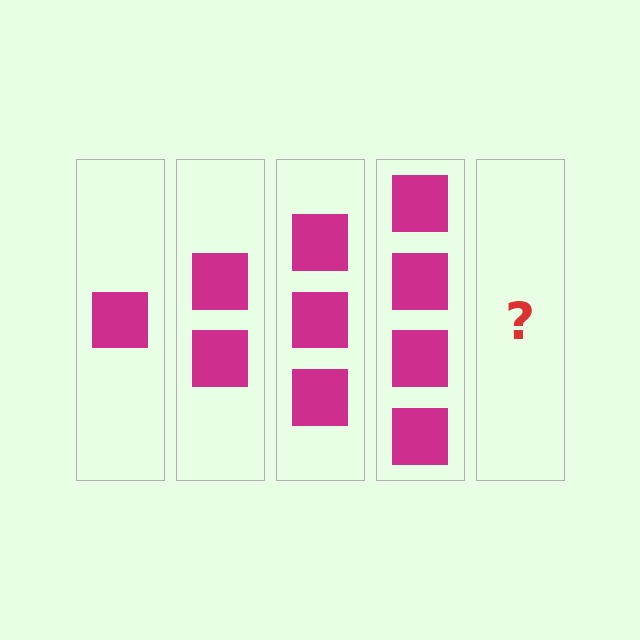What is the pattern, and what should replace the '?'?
The pattern is that each step adds one more square. The '?' should be 5 squares.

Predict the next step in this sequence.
The next step is 5 squares.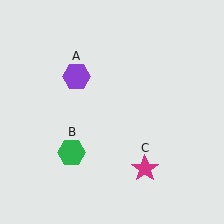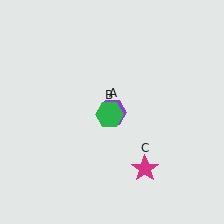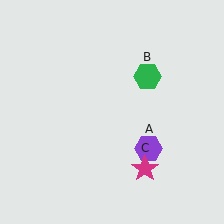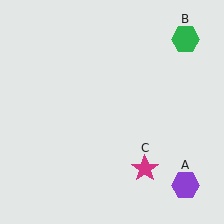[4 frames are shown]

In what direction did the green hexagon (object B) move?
The green hexagon (object B) moved up and to the right.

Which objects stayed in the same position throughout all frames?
Magenta star (object C) remained stationary.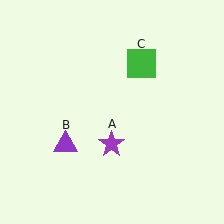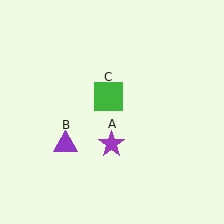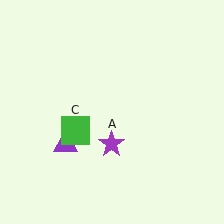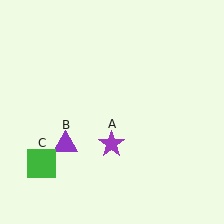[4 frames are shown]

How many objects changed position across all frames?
1 object changed position: green square (object C).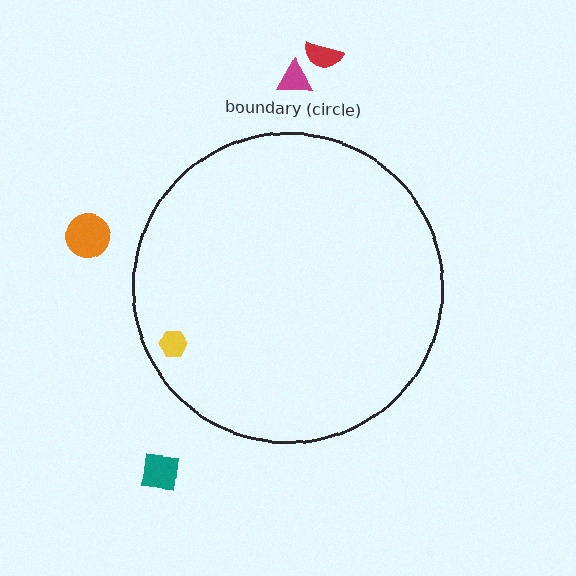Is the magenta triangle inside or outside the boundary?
Outside.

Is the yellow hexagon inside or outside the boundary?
Inside.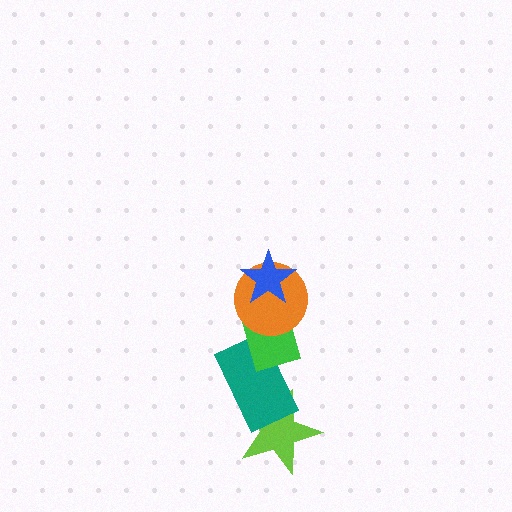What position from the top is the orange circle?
The orange circle is 2nd from the top.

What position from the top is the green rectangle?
The green rectangle is 3rd from the top.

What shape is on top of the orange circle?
The blue star is on top of the orange circle.